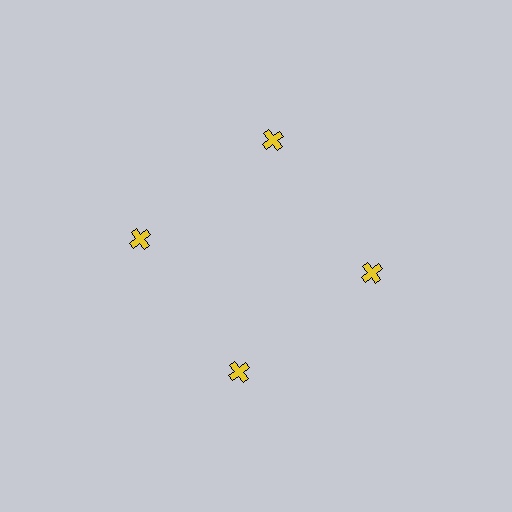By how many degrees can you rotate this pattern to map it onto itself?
The pattern maps onto itself every 90 degrees of rotation.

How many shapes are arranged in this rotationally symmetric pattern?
There are 4 shapes, arranged in 4 groups of 1.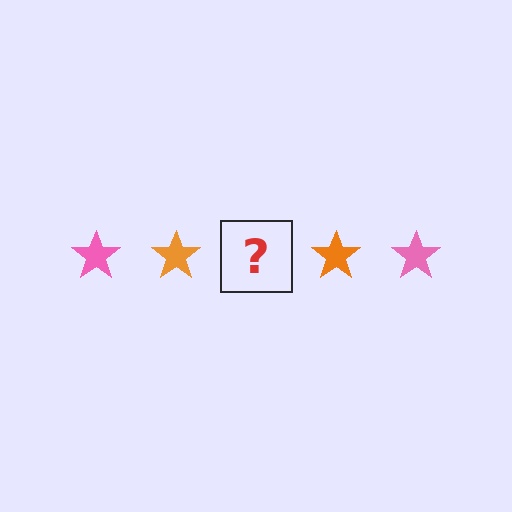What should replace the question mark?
The question mark should be replaced with a pink star.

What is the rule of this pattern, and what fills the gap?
The rule is that the pattern cycles through pink, orange stars. The gap should be filled with a pink star.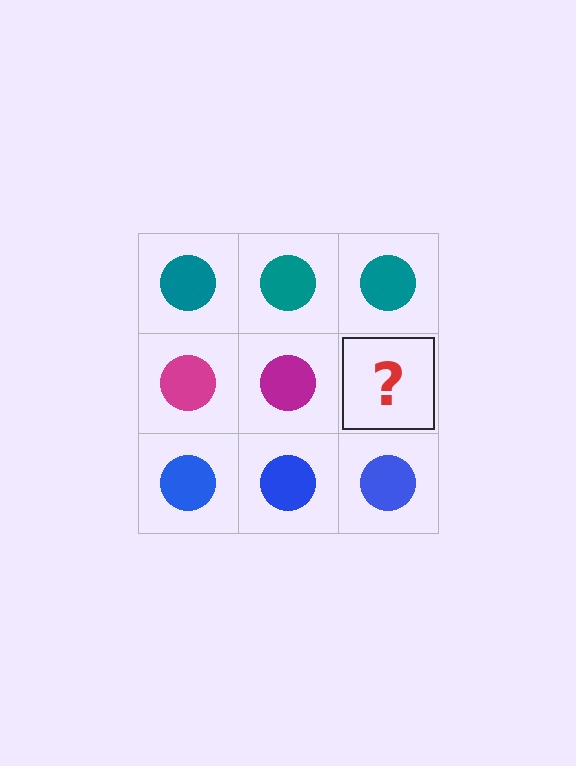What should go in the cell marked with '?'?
The missing cell should contain a magenta circle.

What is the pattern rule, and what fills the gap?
The rule is that each row has a consistent color. The gap should be filled with a magenta circle.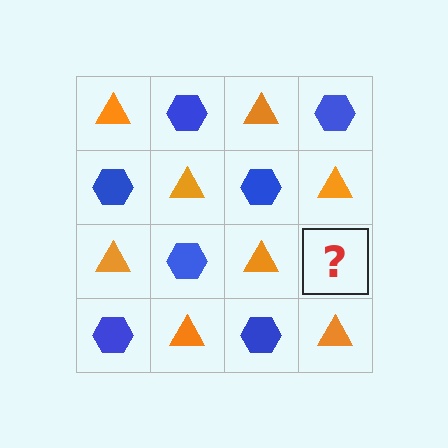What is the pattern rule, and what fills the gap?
The rule is that it alternates orange triangle and blue hexagon in a checkerboard pattern. The gap should be filled with a blue hexagon.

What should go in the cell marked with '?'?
The missing cell should contain a blue hexagon.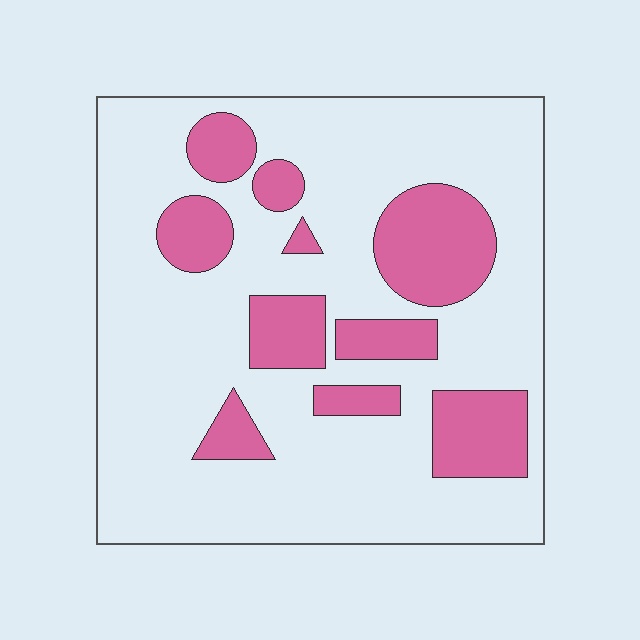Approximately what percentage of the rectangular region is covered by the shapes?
Approximately 25%.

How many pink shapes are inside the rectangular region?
10.